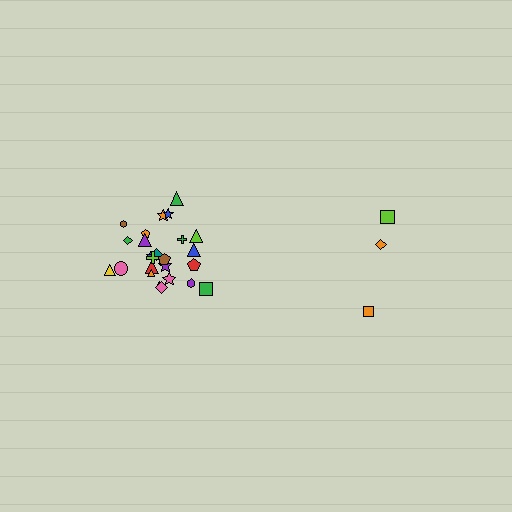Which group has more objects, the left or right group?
The left group.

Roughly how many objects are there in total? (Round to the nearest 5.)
Roughly 30 objects in total.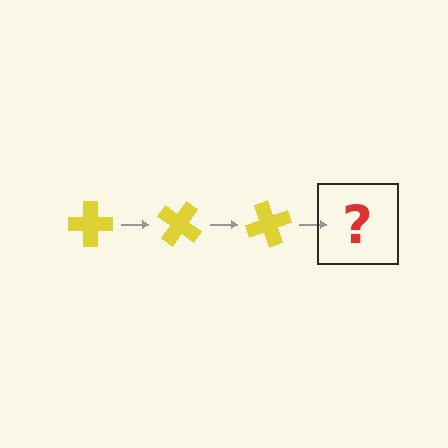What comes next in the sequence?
The next element should be a yellow cross rotated 105 degrees.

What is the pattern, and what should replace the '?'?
The pattern is that the cross rotates 35 degrees each step. The '?' should be a yellow cross rotated 105 degrees.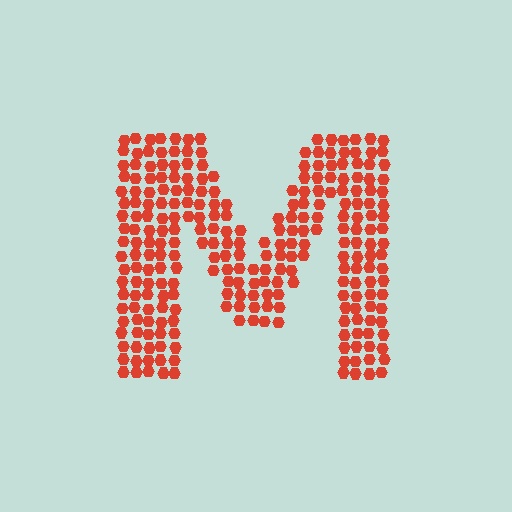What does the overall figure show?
The overall figure shows the letter M.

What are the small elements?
The small elements are hexagons.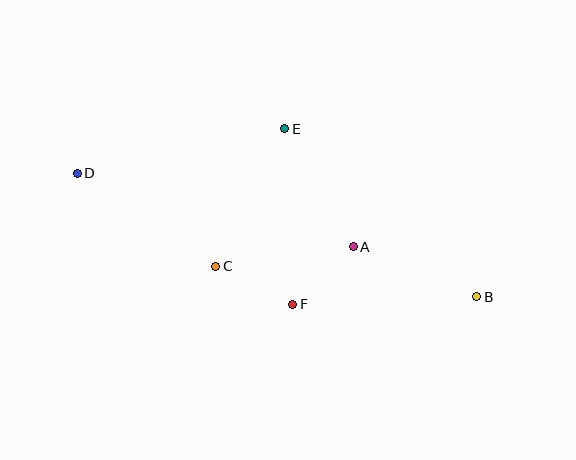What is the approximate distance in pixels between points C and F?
The distance between C and F is approximately 86 pixels.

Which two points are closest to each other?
Points A and F are closest to each other.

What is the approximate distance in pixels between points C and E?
The distance between C and E is approximately 154 pixels.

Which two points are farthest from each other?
Points B and D are farthest from each other.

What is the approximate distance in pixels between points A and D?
The distance between A and D is approximately 286 pixels.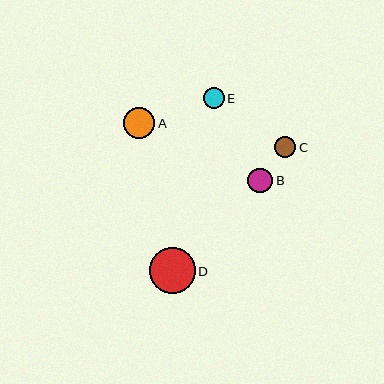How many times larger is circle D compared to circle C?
Circle D is approximately 2.2 times the size of circle C.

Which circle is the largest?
Circle D is the largest with a size of approximately 46 pixels.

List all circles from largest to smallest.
From largest to smallest: D, A, B, E, C.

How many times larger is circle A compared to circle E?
Circle A is approximately 1.5 times the size of circle E.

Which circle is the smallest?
Circle C is the smallest with a size of approximately 21 pixels.